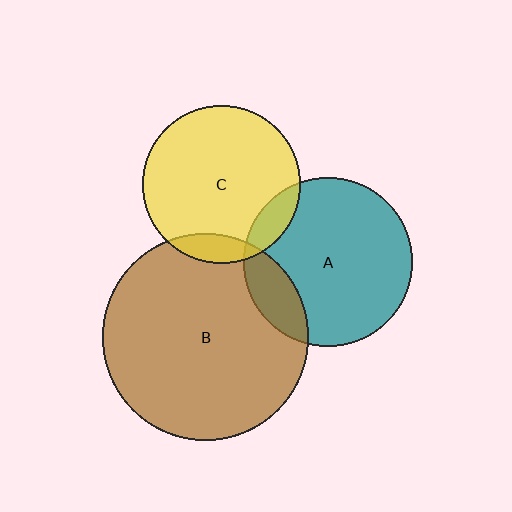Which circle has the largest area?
Circle B (brown).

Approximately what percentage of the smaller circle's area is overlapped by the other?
Approximately 15%.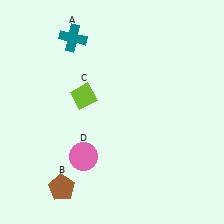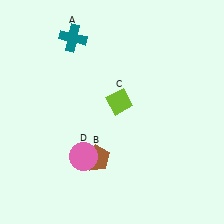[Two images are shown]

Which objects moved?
The objects that moved are: the brown pentagon (B), the lime diamond (C).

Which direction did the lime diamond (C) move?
The lime diamond (C) moved right.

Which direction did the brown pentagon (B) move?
The brown pentagon (B) moved right.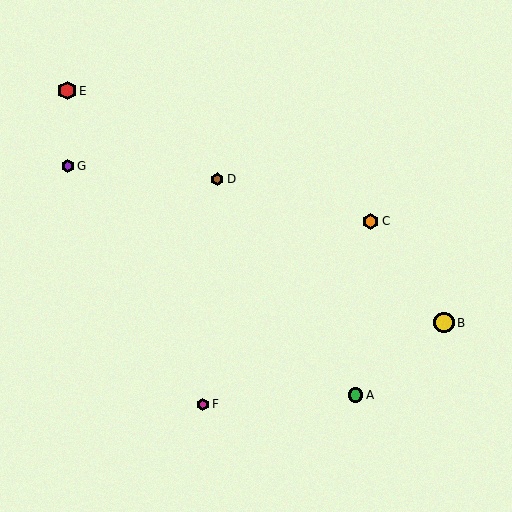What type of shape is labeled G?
Shape G is a purple hexagon.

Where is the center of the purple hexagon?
The center of the purple hexagon is at (68, 166).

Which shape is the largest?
The yellow circle (labeled B) is the largest.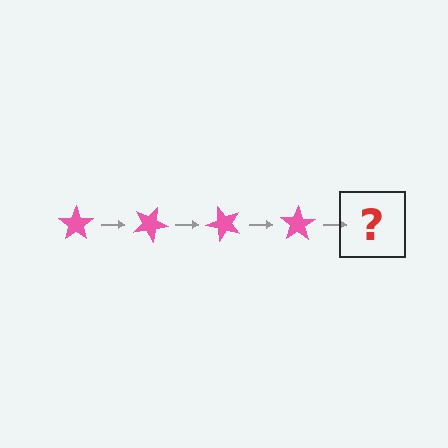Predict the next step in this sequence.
The next step is a pink star rotated 100 degrees.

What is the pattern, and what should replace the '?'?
The pattern is that the star rotates 25 degrees each step. The '?' should be a pink star rotated 100 degrees.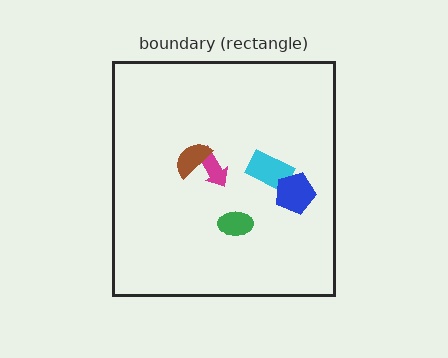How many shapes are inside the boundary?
5 inside, 0 outside.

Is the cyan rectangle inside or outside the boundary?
Inside.